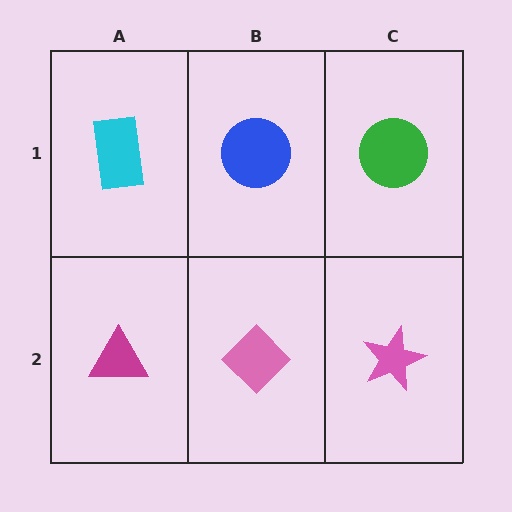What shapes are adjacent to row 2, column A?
A cyan rectangle (row 1, column A), a pink diamond (row 2, column B).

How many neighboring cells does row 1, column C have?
2.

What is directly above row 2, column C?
A green circle.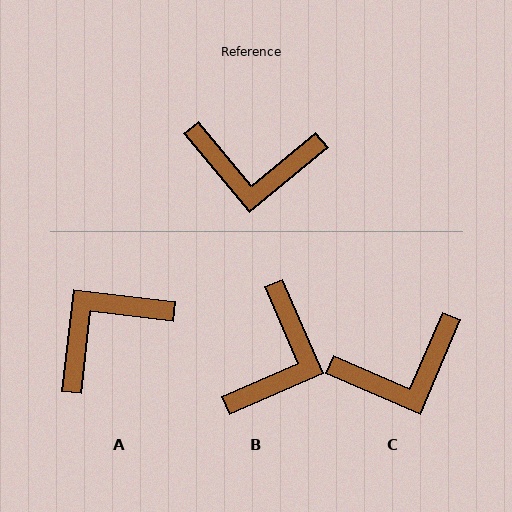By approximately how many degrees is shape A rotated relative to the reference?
Approximately 136 degrees clockwise.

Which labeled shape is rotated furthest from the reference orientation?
A, about 136 degrees away.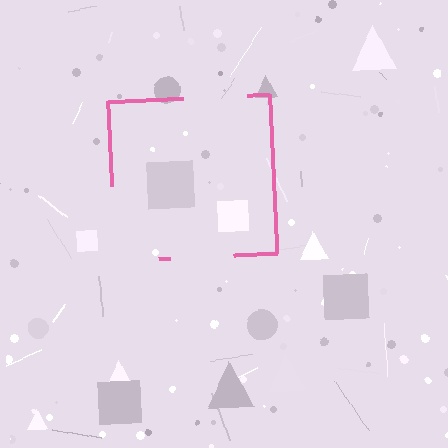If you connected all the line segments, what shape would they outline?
They would outline a square.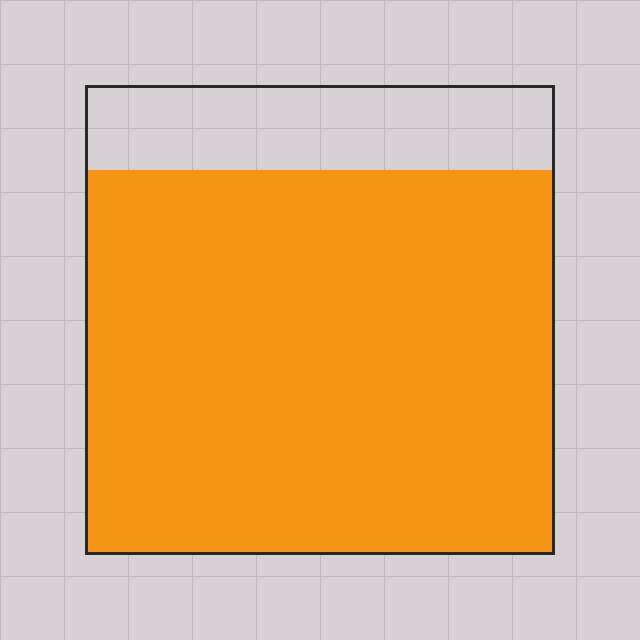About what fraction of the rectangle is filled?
About five sixths (5/6).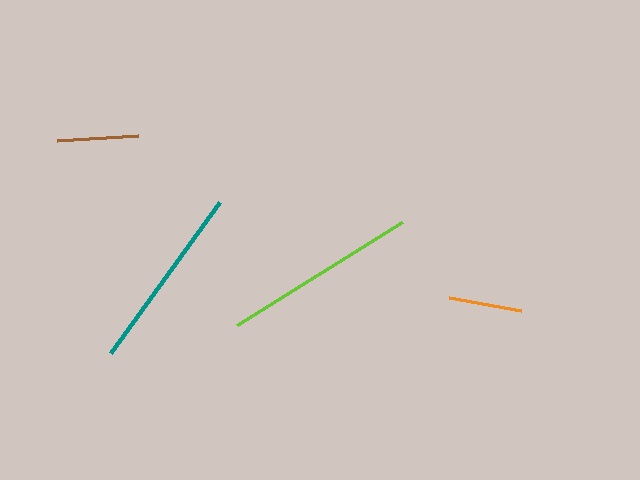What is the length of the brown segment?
The brown segment is approximately 81 pixels long.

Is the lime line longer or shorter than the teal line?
The lime line is longer than the teal line.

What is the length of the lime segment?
The lime segment is approximately 195 pixels long.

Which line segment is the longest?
The lime line is the longest at approximately 195 pixels.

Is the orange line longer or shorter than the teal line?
The teal line is longer than the orange line.